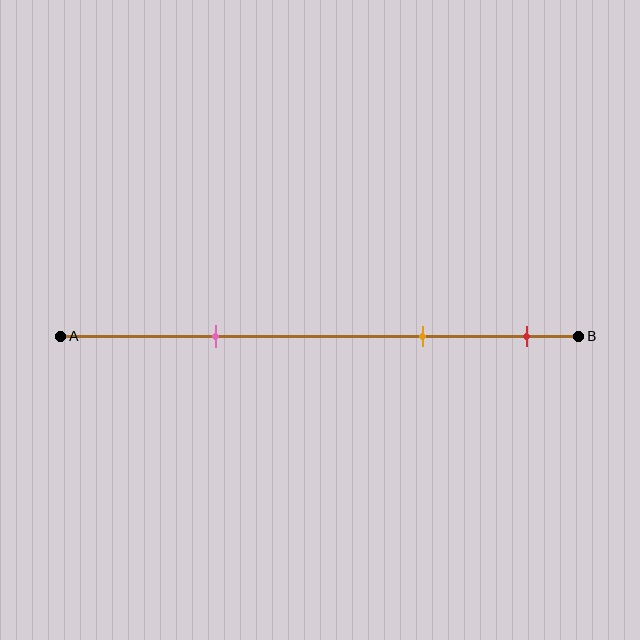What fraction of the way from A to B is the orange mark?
The orange mark is approximately 70% (0.7) of the way from A to B.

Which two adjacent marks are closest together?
The orange and red marks are the closest adjacent pair.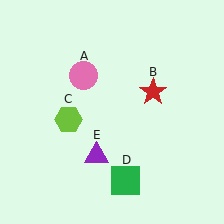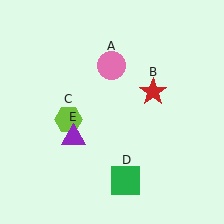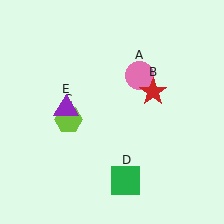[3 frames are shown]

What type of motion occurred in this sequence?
The pink circle (object A), purple triangle (object E) rotated clockwise around the center of the scene.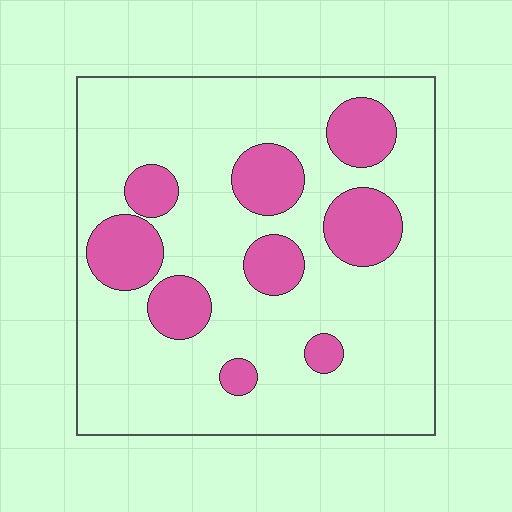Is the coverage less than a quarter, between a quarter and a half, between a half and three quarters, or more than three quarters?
Less than a quarter.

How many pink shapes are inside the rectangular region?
9.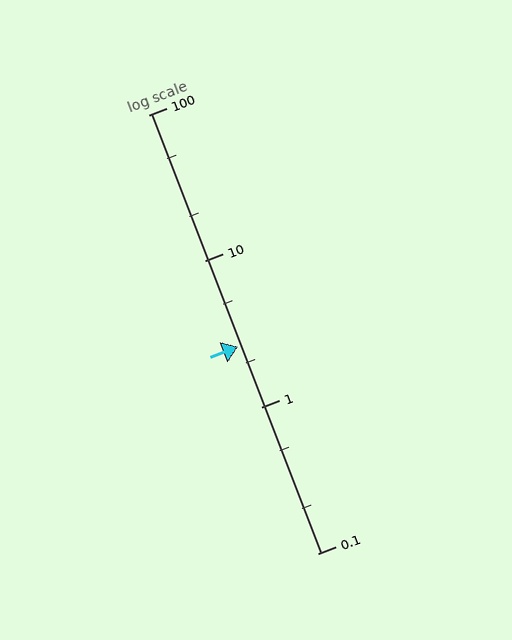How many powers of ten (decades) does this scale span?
The scale spans 3 decades, from 0.1 to 100.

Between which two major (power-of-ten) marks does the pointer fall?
The pointer is between 1 and 10.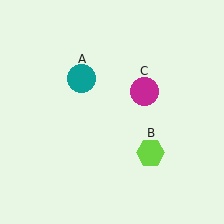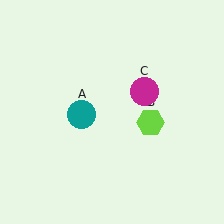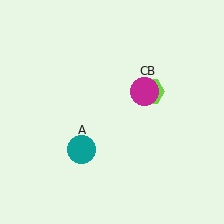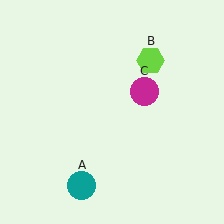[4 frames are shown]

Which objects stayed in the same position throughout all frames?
Magenta circle (object C) remained stationary.